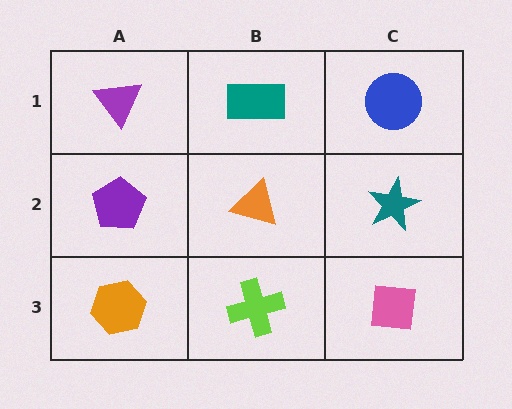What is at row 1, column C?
A blue circle.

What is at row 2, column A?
A purple pentagon.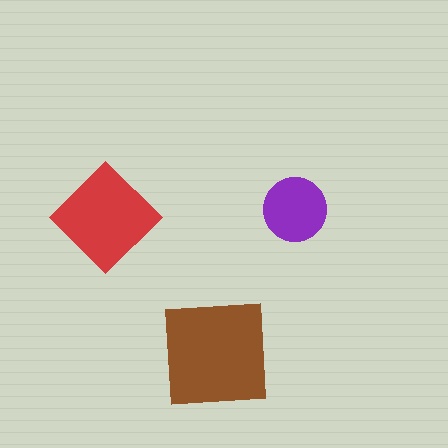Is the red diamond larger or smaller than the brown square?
Smaller.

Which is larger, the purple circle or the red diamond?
The red diamond.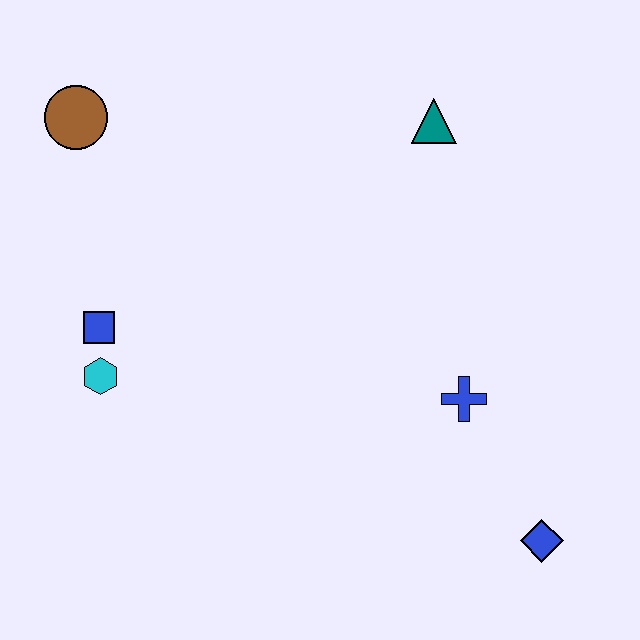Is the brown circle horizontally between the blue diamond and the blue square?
No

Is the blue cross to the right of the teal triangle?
Yes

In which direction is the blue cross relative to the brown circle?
The blue cross is to the right of the brown circle.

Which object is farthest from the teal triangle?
The blue diamond is farthest from the teal triangle.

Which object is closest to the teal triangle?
The blue cross is closest to the teal triangle.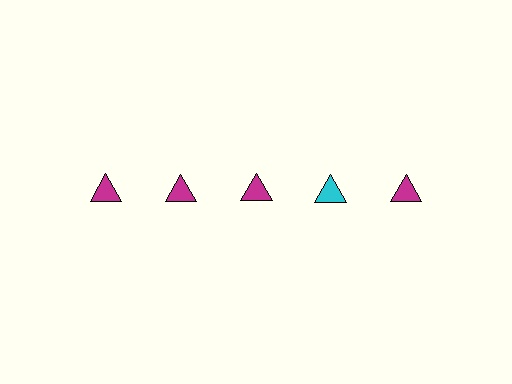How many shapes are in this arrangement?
There are 5 shapes arranged in a grid pattern.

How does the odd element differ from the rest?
It has a different color: cyan instead of magenta.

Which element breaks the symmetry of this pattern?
The cyan triangle in the top row, second from right column breaks the symmetry. All other shapes are magenta triangles.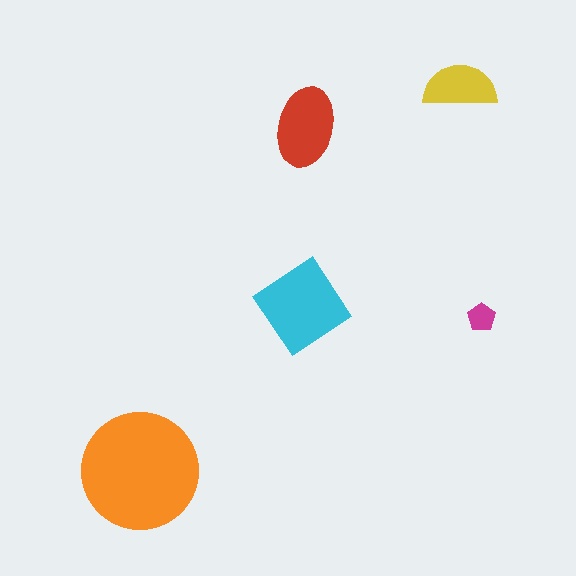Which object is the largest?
The orange circle.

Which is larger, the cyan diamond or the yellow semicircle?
The cyan diamond.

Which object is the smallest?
The magenta pentagon.